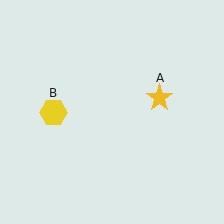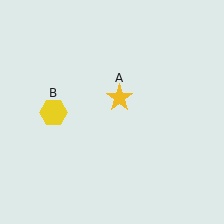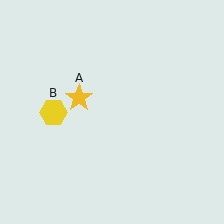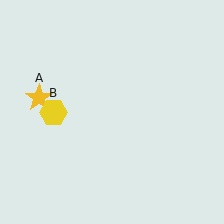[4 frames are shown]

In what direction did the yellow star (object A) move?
The yellow star (object A) moved left.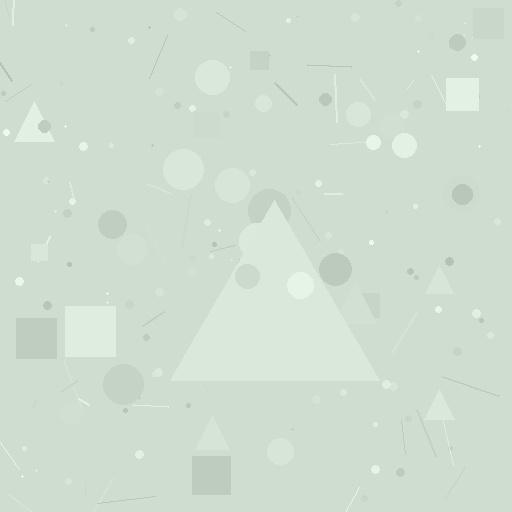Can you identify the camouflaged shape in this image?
The camouflaged shape is a triangle.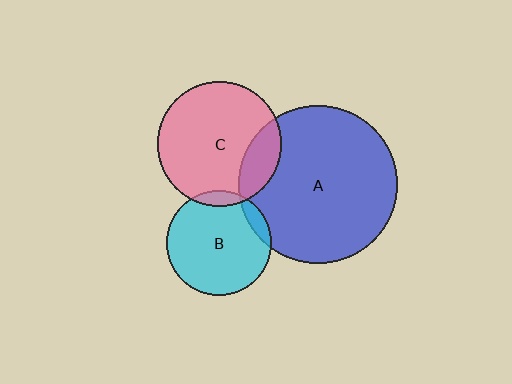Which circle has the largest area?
Circle A (blue).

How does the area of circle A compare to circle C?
Approximately 1.6 times.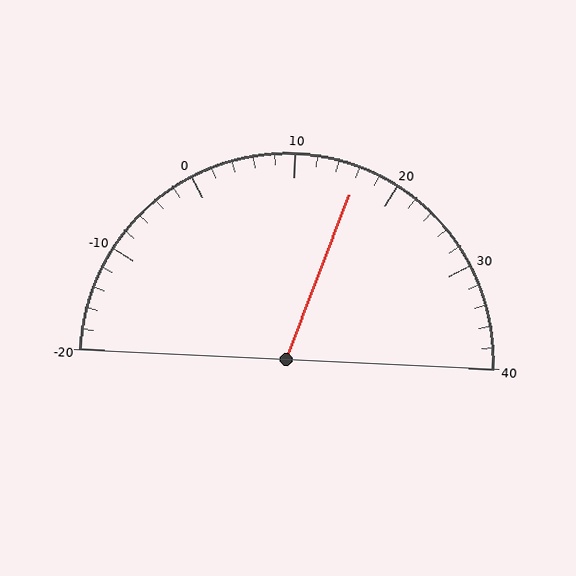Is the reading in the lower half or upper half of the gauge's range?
The reading is in the upper half of the range (-20 to 40).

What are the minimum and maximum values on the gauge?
The gauge ranges from -20 to 40.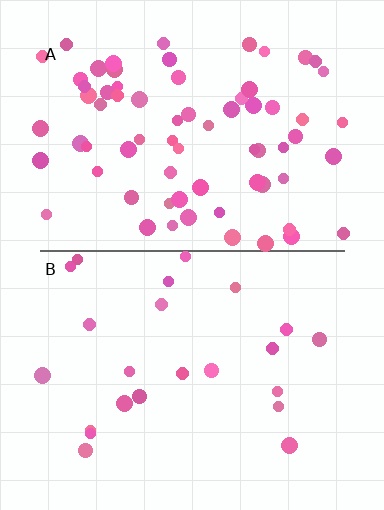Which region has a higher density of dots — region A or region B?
A (the top).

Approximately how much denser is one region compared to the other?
Approximately 3.0× — region A over region B.